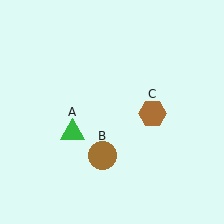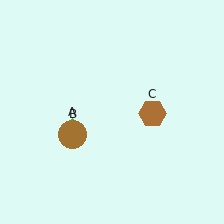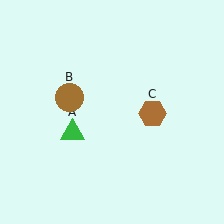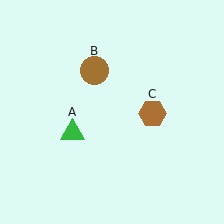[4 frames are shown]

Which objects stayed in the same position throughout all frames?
Green triangle (object A) and brown hexagon (object C) remained stationary.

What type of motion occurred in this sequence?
The brown circle (object B) rotated clockwise around the center of the scene.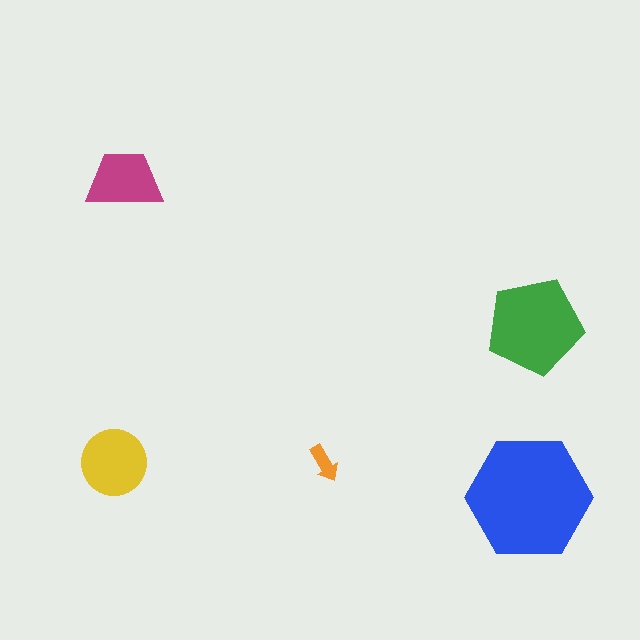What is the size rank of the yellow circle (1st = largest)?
3rd.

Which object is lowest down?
The blue hexagon is bottommost.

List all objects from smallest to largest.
The orange arrow, the magenta trapezoid, the yellow circle, the green pentagon, the blue hexagon.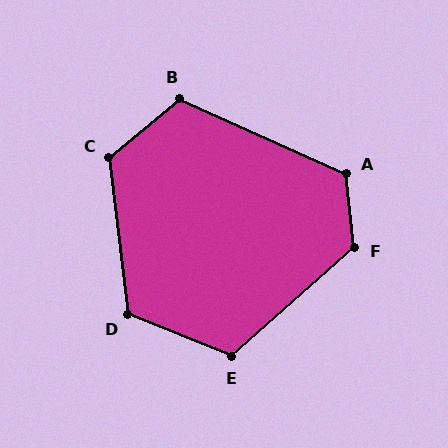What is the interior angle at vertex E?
Approximately 117 degrees (obtuse).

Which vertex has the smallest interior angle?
B, at approximately 116 degrees.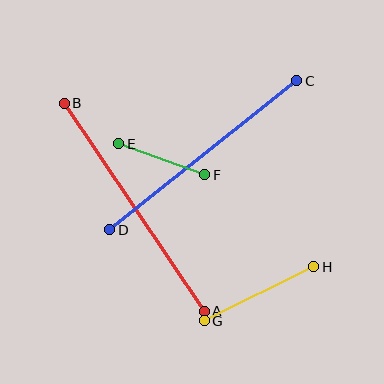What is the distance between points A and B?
The distance is approximately 251 pixels.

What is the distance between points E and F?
The distance is approximately 92 pixels.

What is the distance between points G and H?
The distance is approximately 122 pixels.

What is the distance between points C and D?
The distance is approximately 239 pixels.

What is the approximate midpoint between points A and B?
The midpoint is at approximately (134, 207) pixels.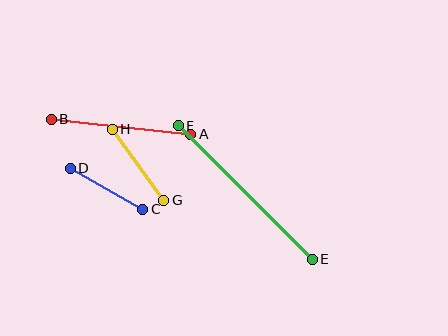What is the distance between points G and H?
The distance is approximately 87 pixels.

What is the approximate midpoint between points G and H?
The midpoint is at approximately (138, 165) pixels.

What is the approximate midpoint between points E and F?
The midpoint is at approximately (245, 192) pixels.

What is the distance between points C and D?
The distance is approximately 83 pixels.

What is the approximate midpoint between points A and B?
The midpoint is at approximately (121, 127) pixels.